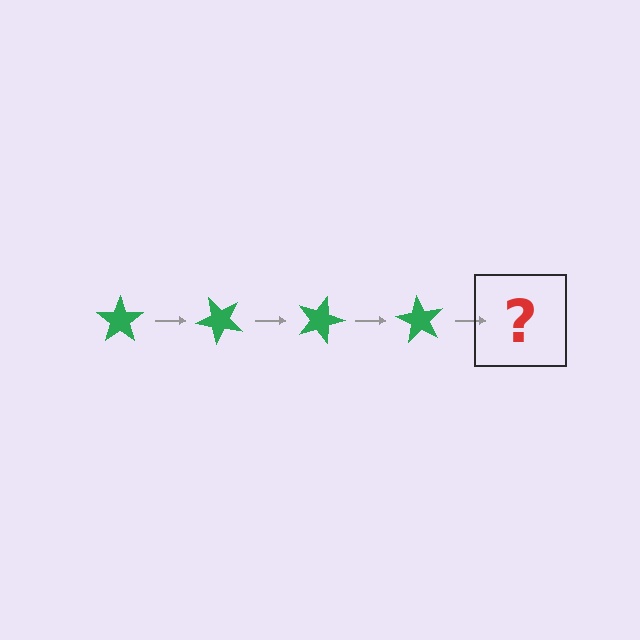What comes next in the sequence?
The next element should be a green star rotated 180 degrees.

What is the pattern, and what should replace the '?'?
The pattern is that the star rotates 45 degrees each step. The '?' should be a green star rotated 180 degrees.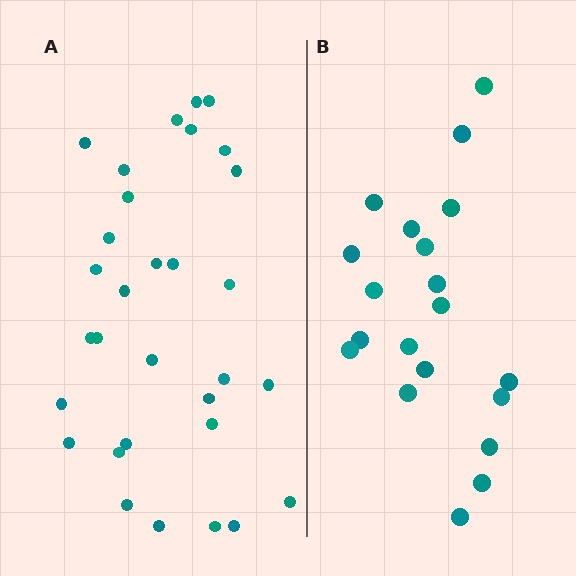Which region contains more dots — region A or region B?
Region A (the left region) has more dots.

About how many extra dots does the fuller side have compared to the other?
Region A has roughly 12 or so more dots than region B.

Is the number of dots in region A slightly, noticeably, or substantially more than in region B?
Region A has substantially more. The ratio is roughly 1.6 to 1.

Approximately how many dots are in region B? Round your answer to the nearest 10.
About 20 dots.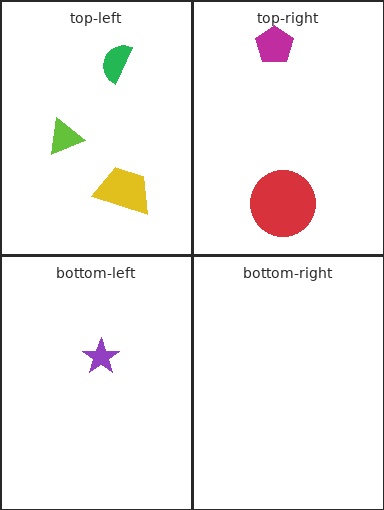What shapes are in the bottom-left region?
The purple star.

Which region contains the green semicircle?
The top-left region.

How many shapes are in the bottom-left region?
1.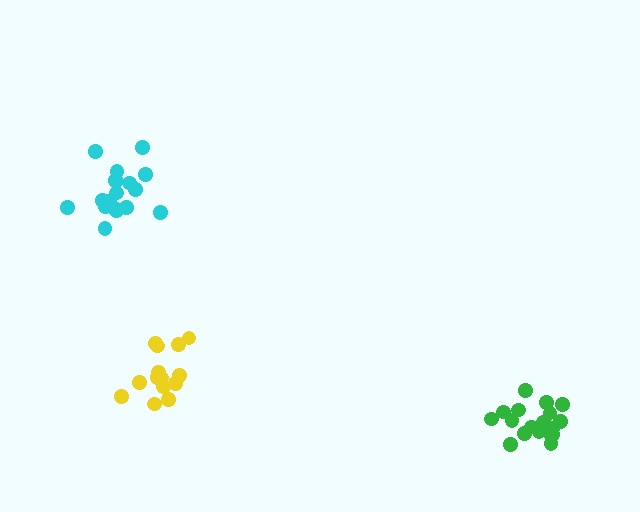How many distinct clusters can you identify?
There are 3 distinct clusters.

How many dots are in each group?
Group 1: 18 dots, Group 2: 18 dots, Group 3: 15 dots (51 total).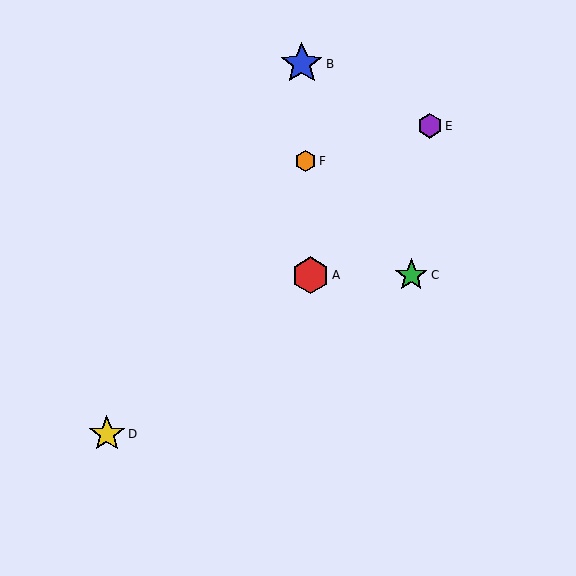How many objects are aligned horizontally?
2 objects (A, C) are aligned horizontally.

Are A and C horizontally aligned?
Yes, both are at y≈275.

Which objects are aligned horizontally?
Objects A, C are aligned horizontally.